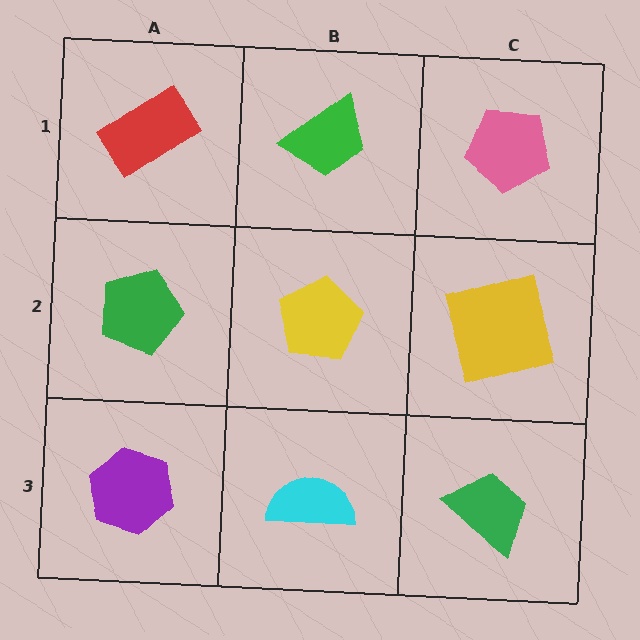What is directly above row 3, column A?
A green pentagon.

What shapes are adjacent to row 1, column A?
A green pentagon (row 2, column A), a green trapezoid (row 1, column B).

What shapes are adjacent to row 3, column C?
A yellow square (row 2, column C), a cyan semicircle (row 3, column B).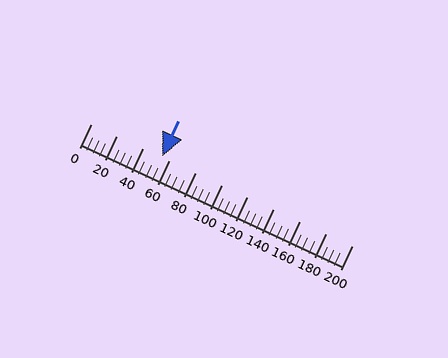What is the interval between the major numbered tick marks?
The major tick marks are spaced 20 units apart.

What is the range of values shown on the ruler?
The ruler shows values from 0 to 200.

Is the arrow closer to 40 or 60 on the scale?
The arrow is closer to 60.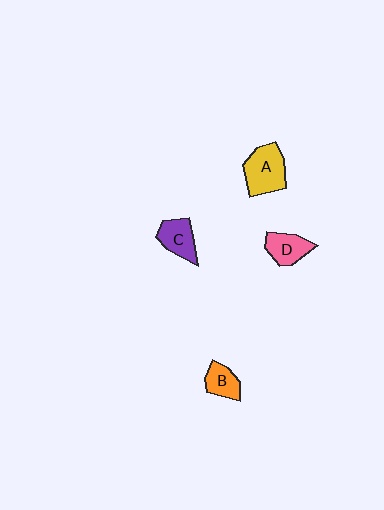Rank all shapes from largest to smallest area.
From largest to smallest: A (yellow), D (pink), C (purple), B (orange).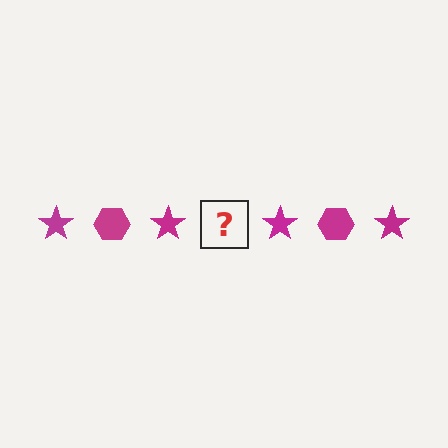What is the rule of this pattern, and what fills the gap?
The rule is that the pattern cycles through star, hexagon shapes in magenta. The gap should be filled with a magenta hexagon.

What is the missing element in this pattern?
The missing element is a magenta hexagon.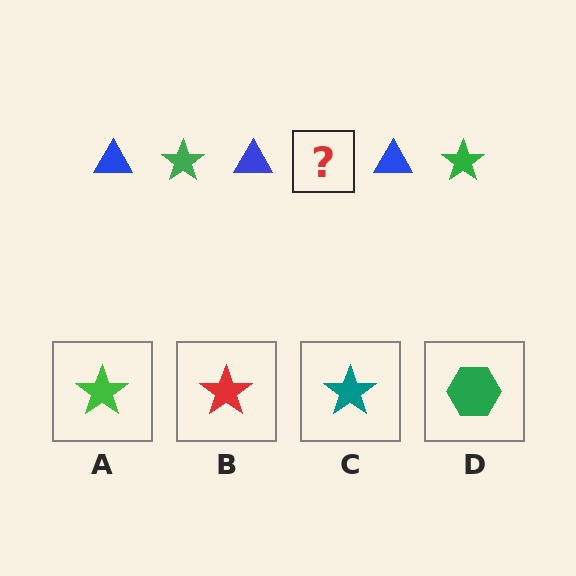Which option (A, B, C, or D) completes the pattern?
A.